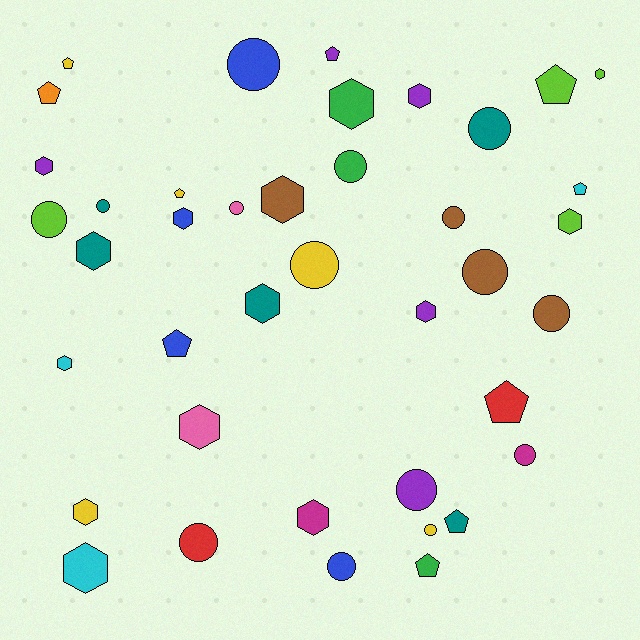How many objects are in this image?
There are 40 objects.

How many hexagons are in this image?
There are 15 hexagons.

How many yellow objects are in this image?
There are 5 yellow objects.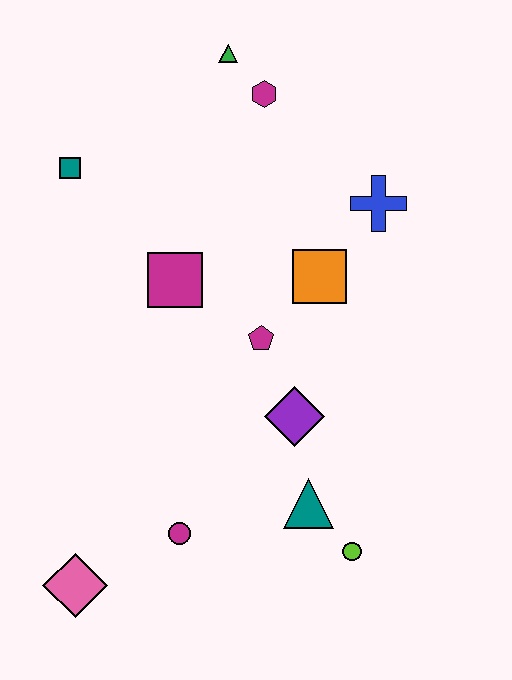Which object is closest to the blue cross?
The orange square is closest to the blue cross.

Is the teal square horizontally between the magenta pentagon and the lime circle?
No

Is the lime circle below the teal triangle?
Yes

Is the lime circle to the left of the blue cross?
Yes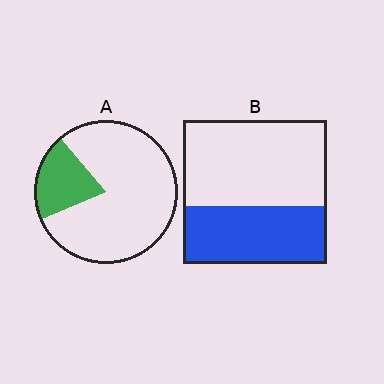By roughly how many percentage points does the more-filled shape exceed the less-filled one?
By roughly 20 percentage points (B over A).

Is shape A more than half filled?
No.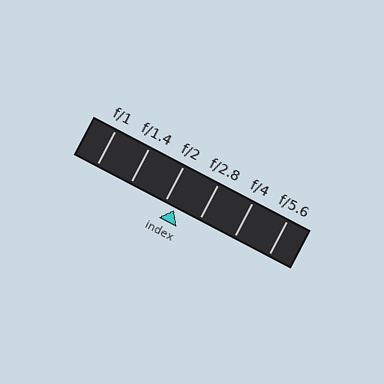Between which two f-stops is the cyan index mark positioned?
The index mark is between f/2 and f/2.8.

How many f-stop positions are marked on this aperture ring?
There are 6 f-stop positions marked.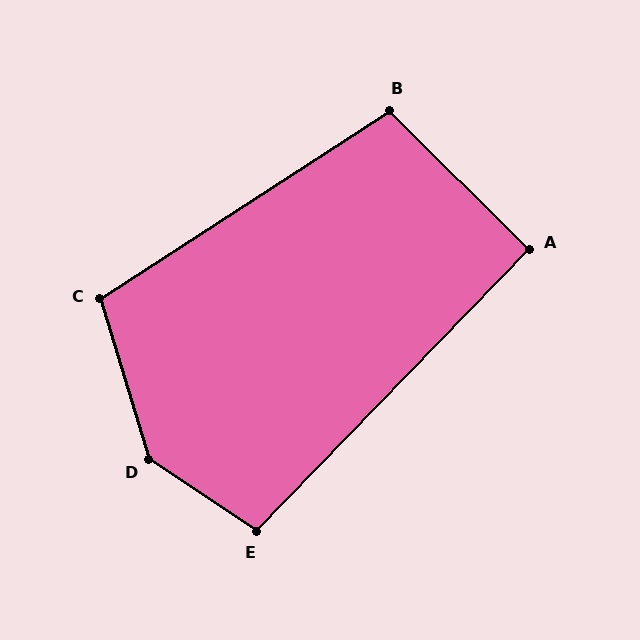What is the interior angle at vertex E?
Approximately 100 degrees (obtuse).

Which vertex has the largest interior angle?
D, at approximately 141 degrees.